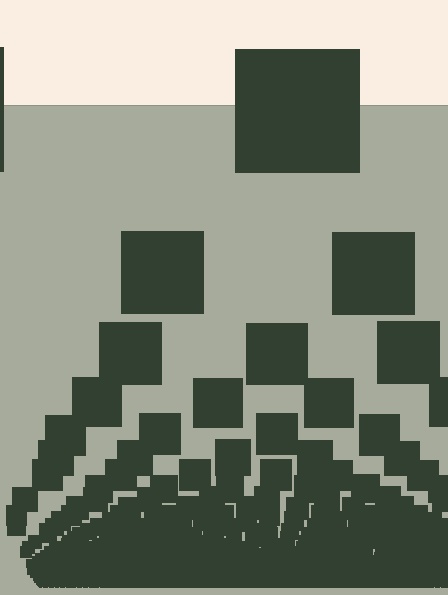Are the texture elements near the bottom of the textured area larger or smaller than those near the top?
Smaller. The gradient is inverted — elements near the bottom are smaller and denser.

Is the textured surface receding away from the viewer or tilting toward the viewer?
The surface appears to tilt toward the viewer. Texture elements get larger and sparser toward the top.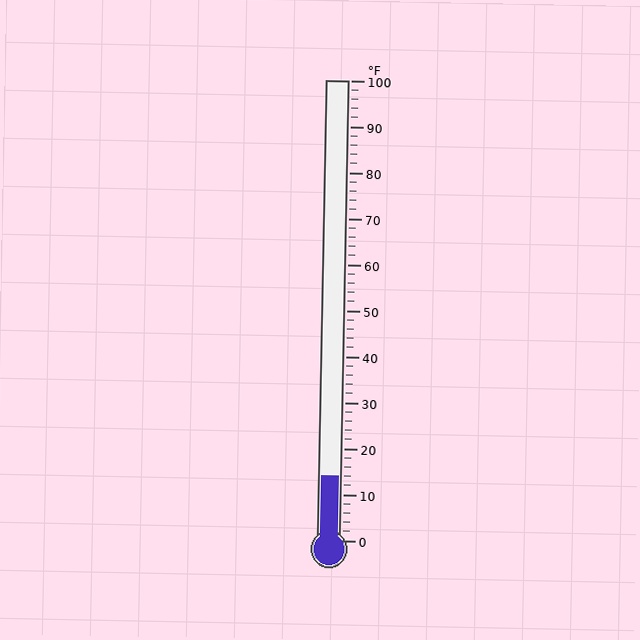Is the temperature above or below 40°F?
The temperature is below 40°F.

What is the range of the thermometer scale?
The thermometer scale ranges from 0°F to 100°F.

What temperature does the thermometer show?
The thermometer shows approximately 14°F.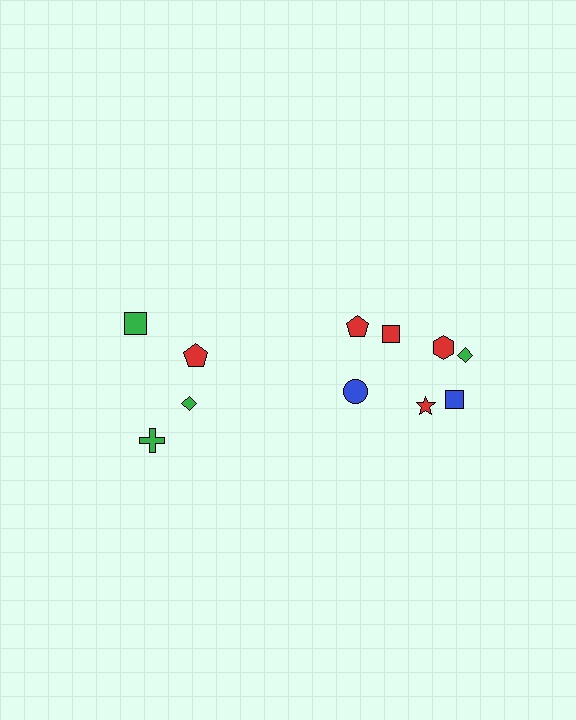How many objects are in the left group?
There are 4 objects.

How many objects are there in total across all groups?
There are 11 objects.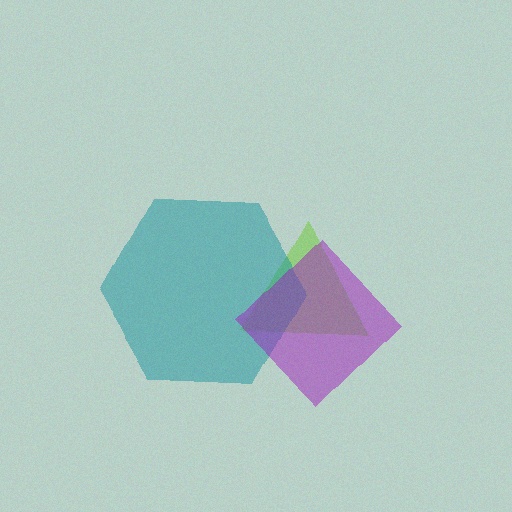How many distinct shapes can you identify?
There are 3 distinct shapes: a lime triangle, a teal hexagon, a purple diamond.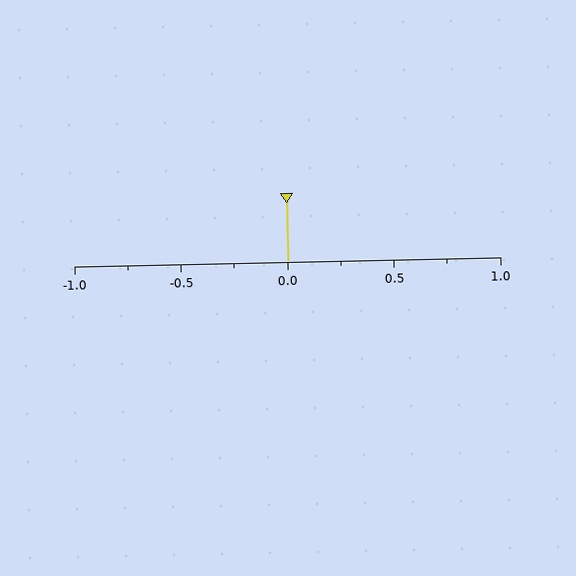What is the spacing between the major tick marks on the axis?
The major ticks are spaced 0.5 apart.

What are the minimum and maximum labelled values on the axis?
The axis runs from -1.0 to 1.0.